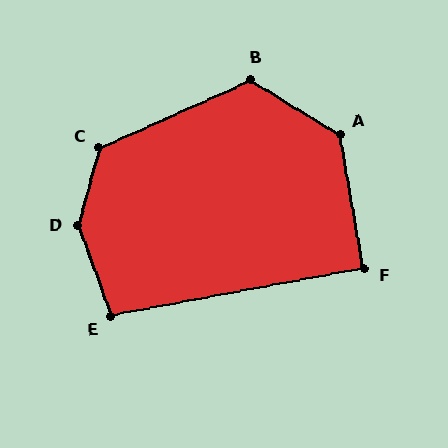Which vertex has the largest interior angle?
D, at approximately 145 degrees.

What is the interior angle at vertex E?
Approximately 99 degrees (obtuse).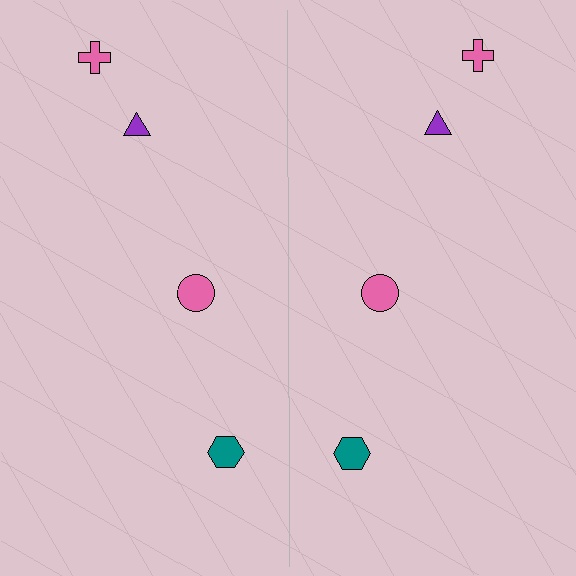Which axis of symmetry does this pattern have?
The pattern has a vertical axis of symmetry running through the center of the image.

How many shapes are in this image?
There are 8 shapes in this image.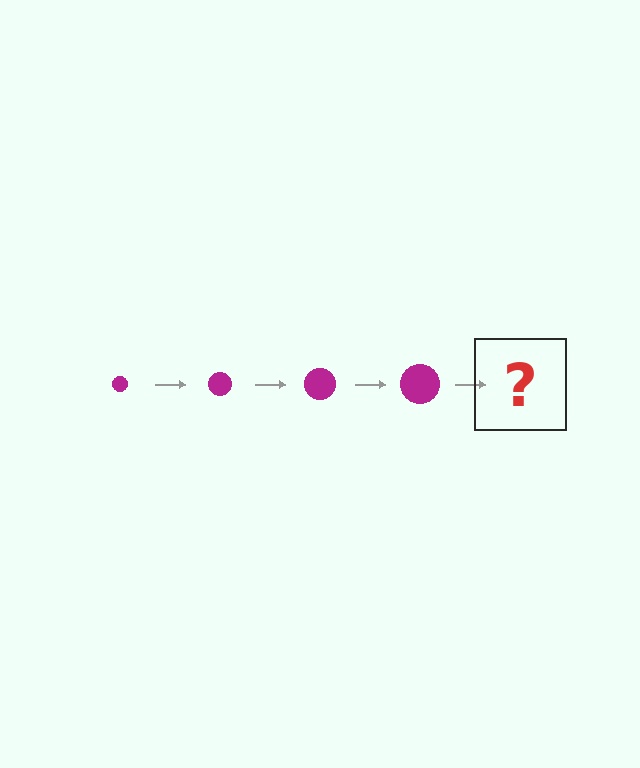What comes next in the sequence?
The next element should be a magenta circle, larger than the previous one.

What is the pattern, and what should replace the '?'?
The pattern is that the circle gets progressively larger each step. The '?' should be a magenta circle, larger than the previous one.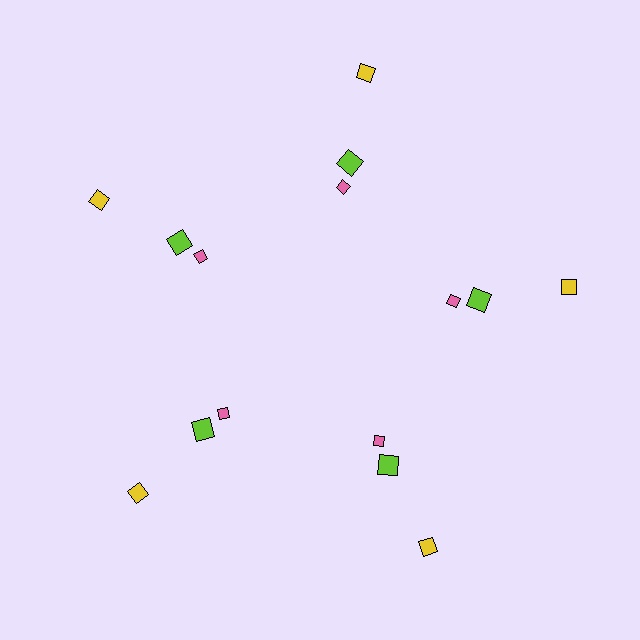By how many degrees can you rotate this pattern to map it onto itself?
The pattern maps onto itself every 72 degrees of rotation.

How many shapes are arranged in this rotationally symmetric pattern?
There are 15 shapes, arranged in 5 groups of 3.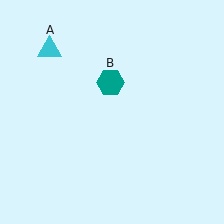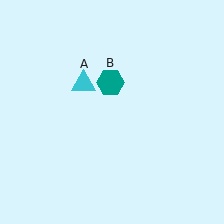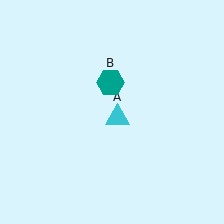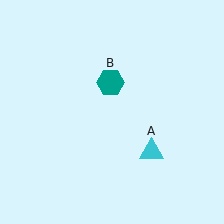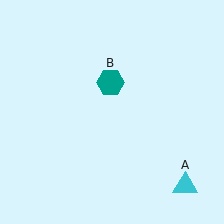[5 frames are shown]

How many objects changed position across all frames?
1 object changed position: cyan triangle (object A).